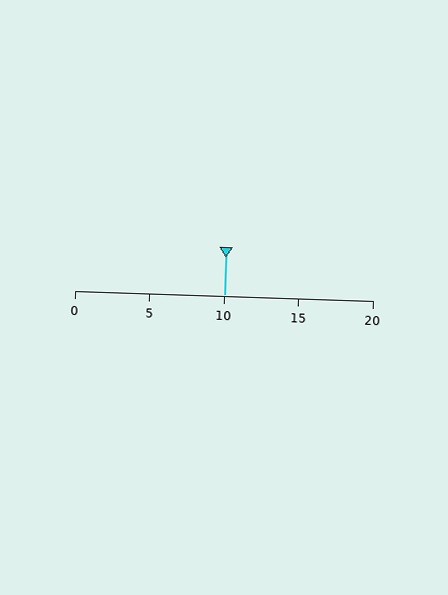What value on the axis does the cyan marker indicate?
The marker indicates approximately 10.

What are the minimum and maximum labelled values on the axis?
The axis runs from 0 to 20.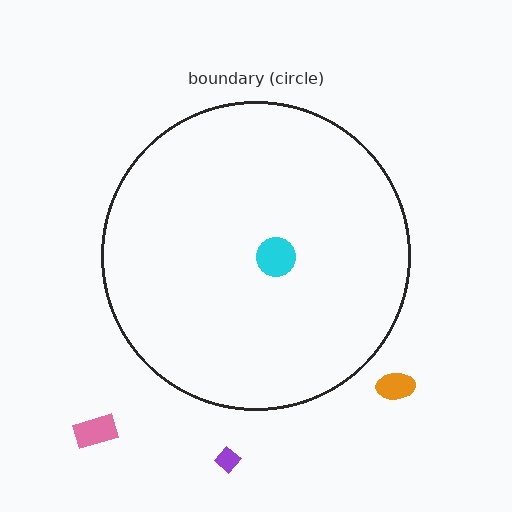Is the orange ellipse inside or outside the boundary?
Outside.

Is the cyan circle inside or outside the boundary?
Inside.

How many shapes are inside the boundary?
1 inside, 3 outside.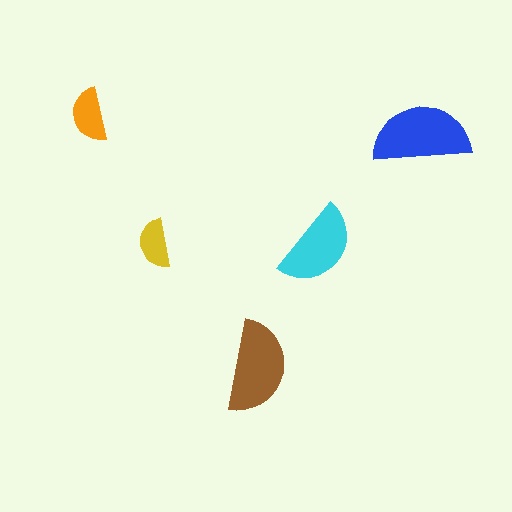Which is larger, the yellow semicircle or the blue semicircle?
The blue one.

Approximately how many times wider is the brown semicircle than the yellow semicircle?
About 2 times wider.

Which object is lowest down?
The brown semicircle is bottommost.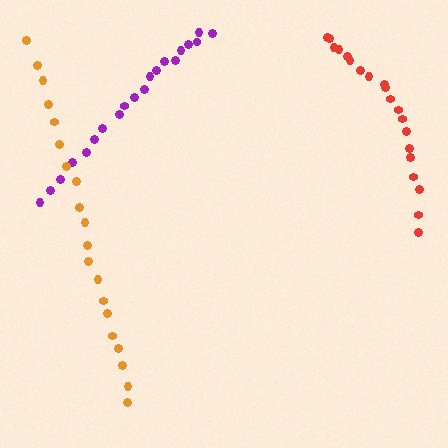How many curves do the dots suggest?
There are 3 distinct paths.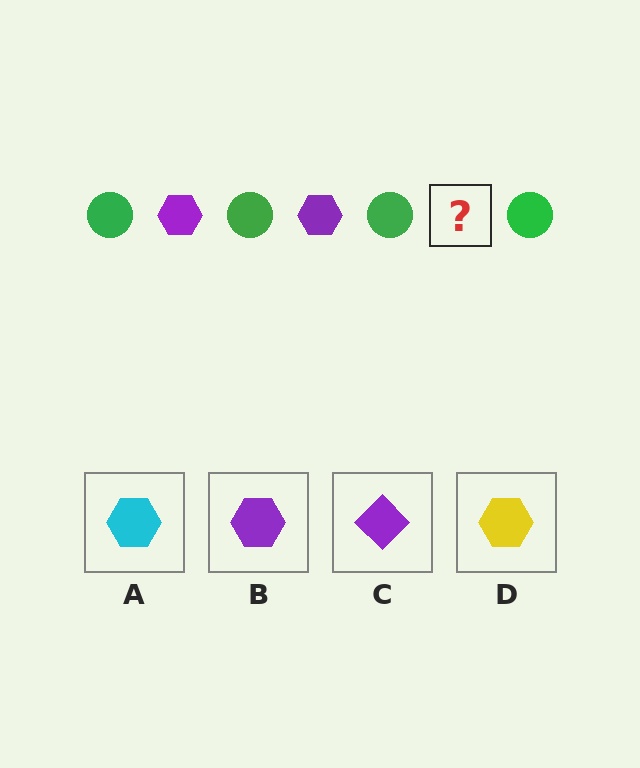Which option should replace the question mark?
Option B.